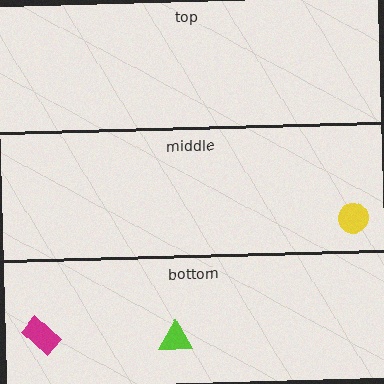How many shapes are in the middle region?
1.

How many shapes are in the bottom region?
2.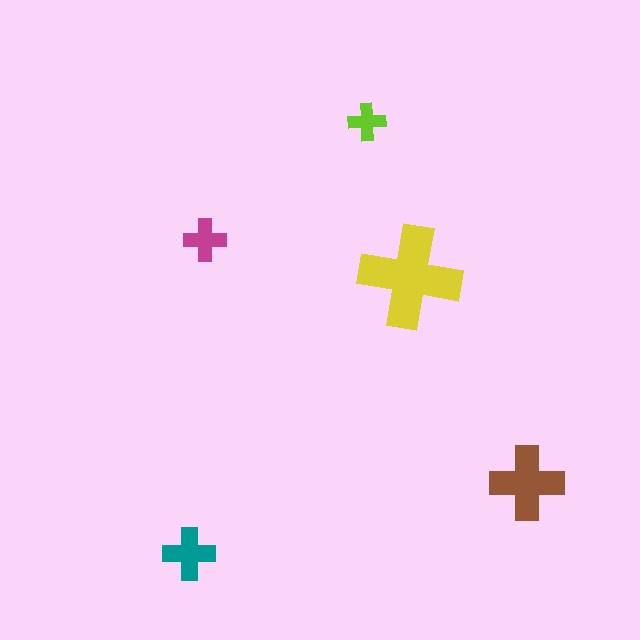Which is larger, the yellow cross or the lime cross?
The yellow one.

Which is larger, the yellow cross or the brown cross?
The yellow one.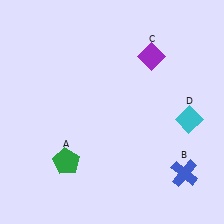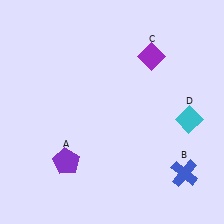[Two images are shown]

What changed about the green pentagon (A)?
In Image 1, A is green. In Image 2, it changed to purple.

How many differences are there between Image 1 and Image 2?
There is 1 difference between the two images.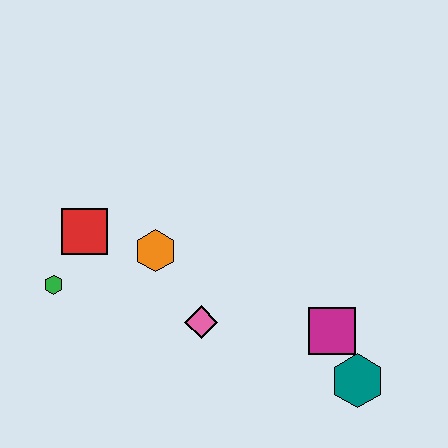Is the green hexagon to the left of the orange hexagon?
Yes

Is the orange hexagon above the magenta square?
Yes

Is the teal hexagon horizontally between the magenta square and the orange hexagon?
No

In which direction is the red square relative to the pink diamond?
The red square is to the left of the pink diamond.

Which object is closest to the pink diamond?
The orange hexagon is closest to the pink diamond.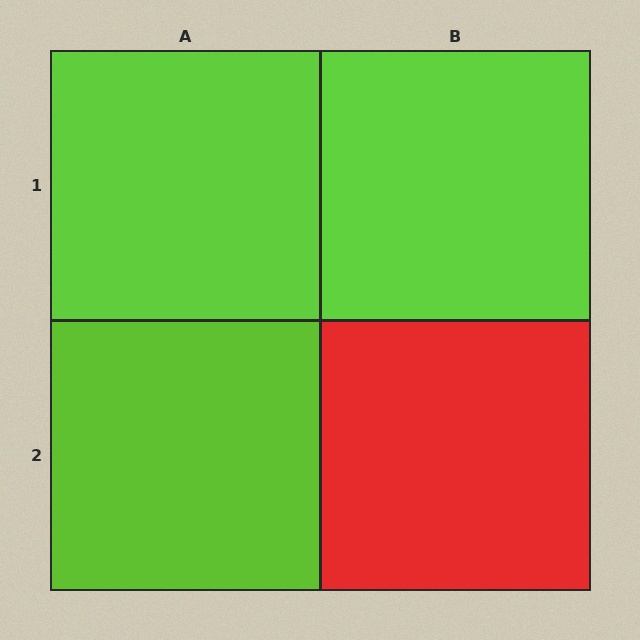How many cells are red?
1 cell is red.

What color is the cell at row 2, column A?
Lime.